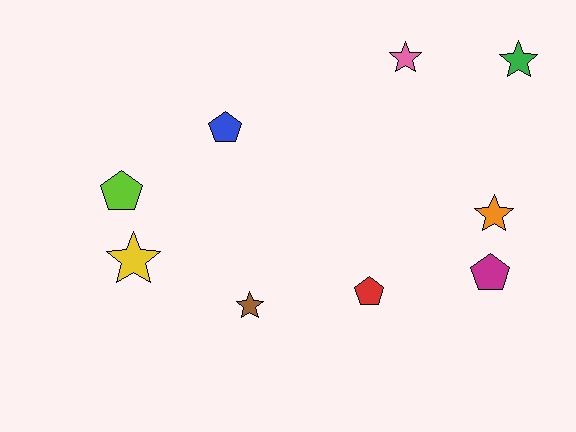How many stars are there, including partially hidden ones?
There are 5 stars.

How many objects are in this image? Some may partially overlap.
There are 9 objects.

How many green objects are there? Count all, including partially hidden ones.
There is 1 green object.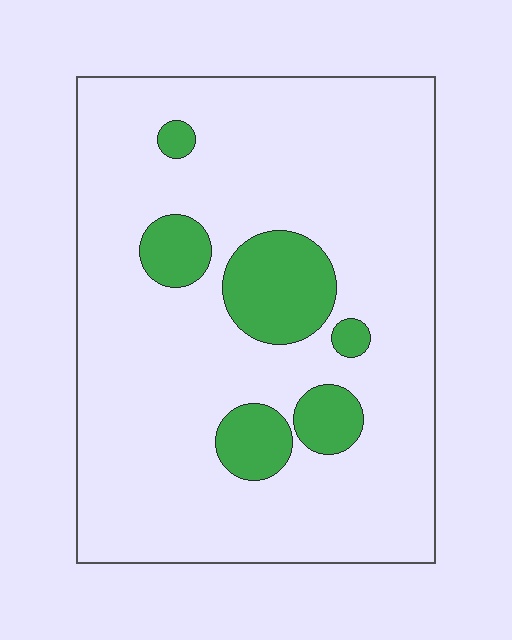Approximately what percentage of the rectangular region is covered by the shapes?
Approximately 15%.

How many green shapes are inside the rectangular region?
6.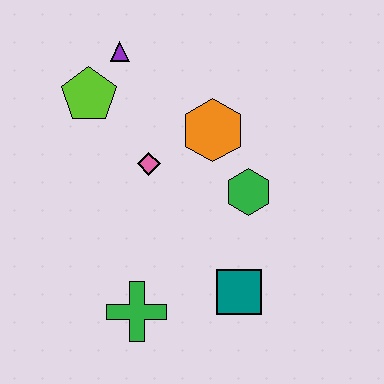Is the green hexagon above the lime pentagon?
No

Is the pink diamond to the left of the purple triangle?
No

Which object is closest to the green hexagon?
The orange hexagon is closest to the green hexagon.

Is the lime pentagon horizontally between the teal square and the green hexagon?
No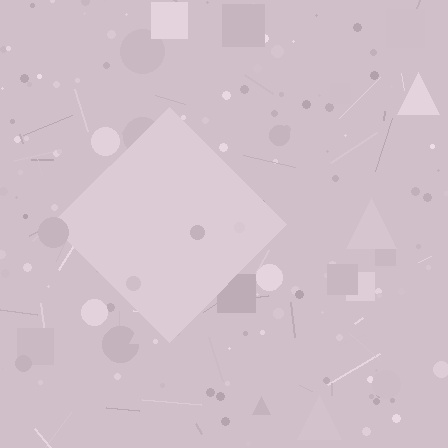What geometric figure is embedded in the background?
A diamond is embedded in the background.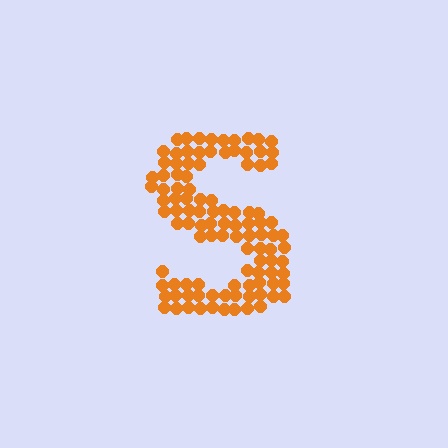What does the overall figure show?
The overall figure shows the letter S.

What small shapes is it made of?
It is made of small circles.